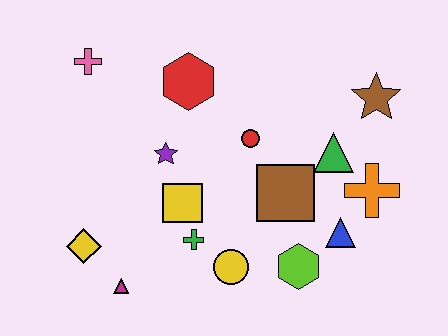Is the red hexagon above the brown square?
Yes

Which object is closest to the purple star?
The yellow square is closest to the purple star.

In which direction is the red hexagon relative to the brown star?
The red hexagon is to the left of the brown star.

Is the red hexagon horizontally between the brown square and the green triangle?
No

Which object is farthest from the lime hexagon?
The pink cross is farthest from the lime hexagon.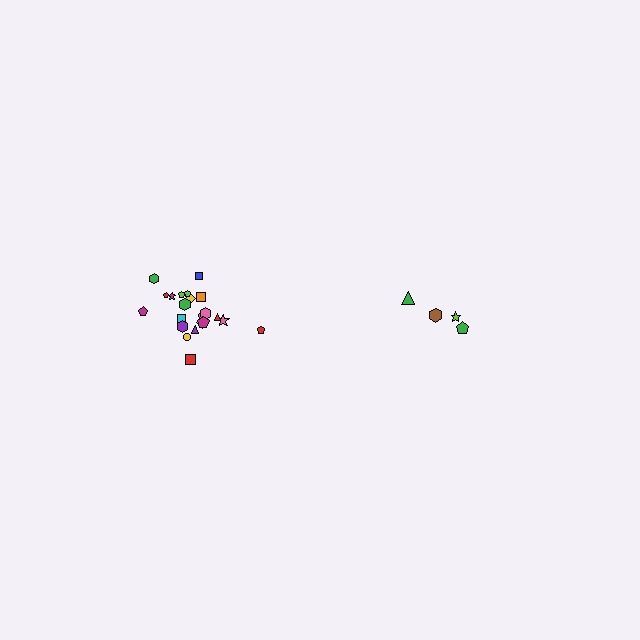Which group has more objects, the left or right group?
The left group.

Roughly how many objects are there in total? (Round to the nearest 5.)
Roughly 25 objects in total.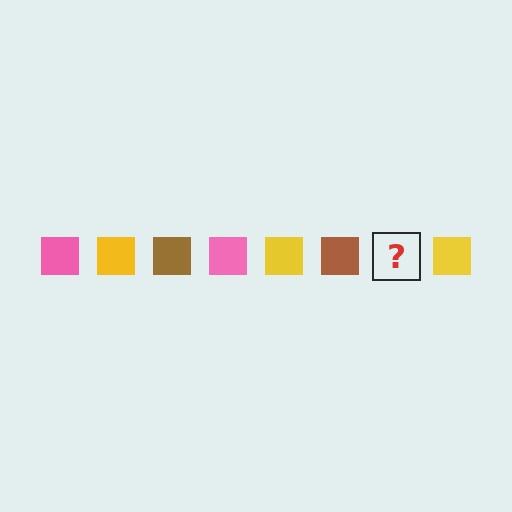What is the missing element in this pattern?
The missing element is a pink square.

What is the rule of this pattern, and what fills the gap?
The rule is that the pattern cycles through pink, yellow, brown squares. The gap should be filled with a pink square.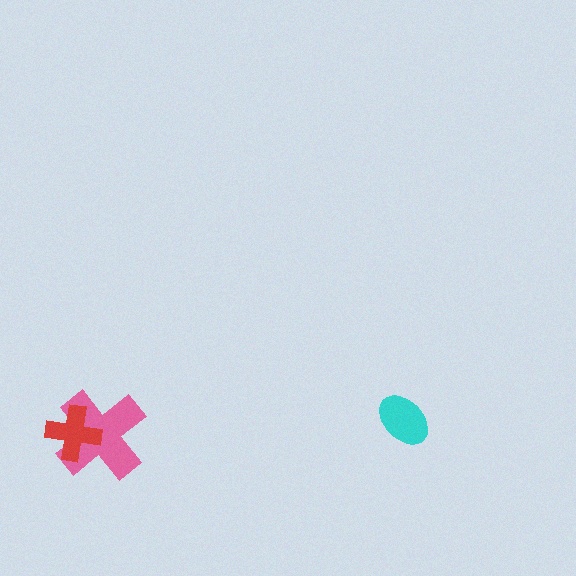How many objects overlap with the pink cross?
1 object overlaps with the pink cross.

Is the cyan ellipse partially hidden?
No, no other shape covers it.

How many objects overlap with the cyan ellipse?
0 objects overlap with the cyan ellipse.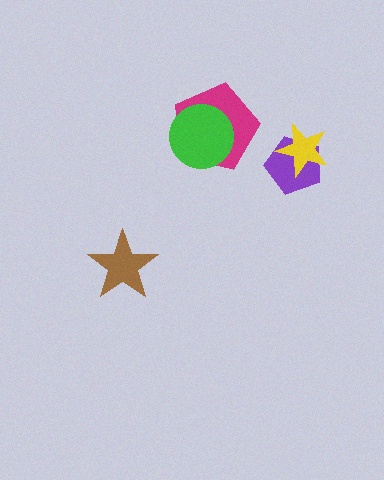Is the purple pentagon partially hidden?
Yes, it is partially covered by another shape.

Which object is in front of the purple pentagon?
The yellow star is in front of the purple pentagon.